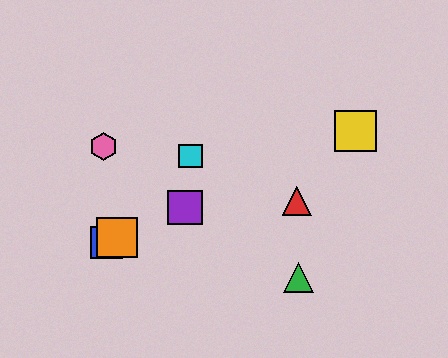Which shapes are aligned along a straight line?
The blue square, the yellow square, the purple square, the orange square are aligned along a straight line.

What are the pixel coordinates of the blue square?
The blue square is at (106, 242).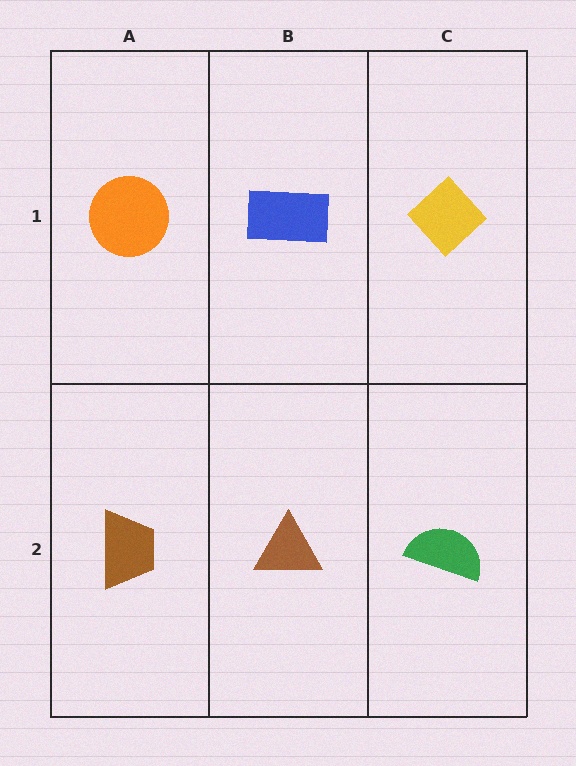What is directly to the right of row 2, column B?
A green semicircle.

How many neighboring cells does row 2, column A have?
2.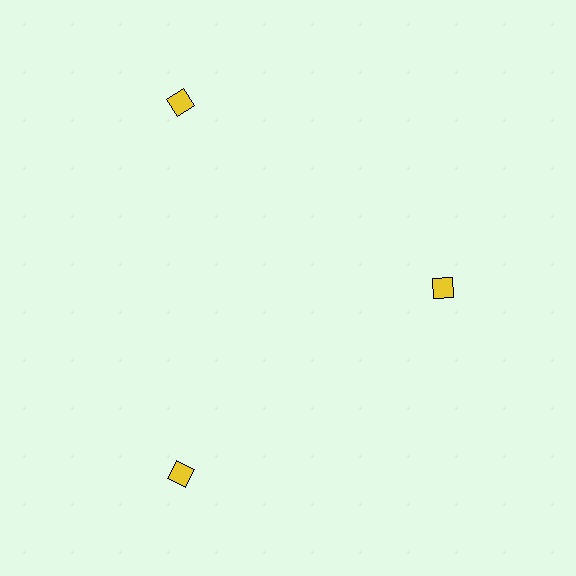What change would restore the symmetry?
The symmetry would be restored by moving it outward, back onto the ring so that all 3 diamonds sit at equal angles and equal distance from the center.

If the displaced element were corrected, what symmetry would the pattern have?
It would have 3-fold rotational symmetry — the pattern would map onto itself every 120 degrees.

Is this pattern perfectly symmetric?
No. The 3 yellow diamonds are arranged in a ring, but one element near the 3 o'clock position is pulled inward toward the center, breaking the 3-fold rotational symmetry.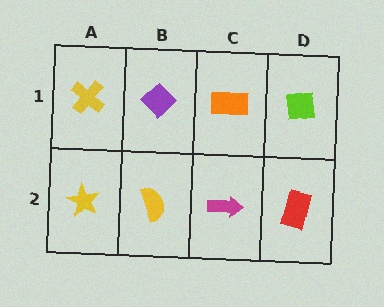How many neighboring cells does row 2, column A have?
2.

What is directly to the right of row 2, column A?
A yellow semicircle.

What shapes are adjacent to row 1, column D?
A red rectangle (row 2, column D), an orange rectangle (row 1, column C).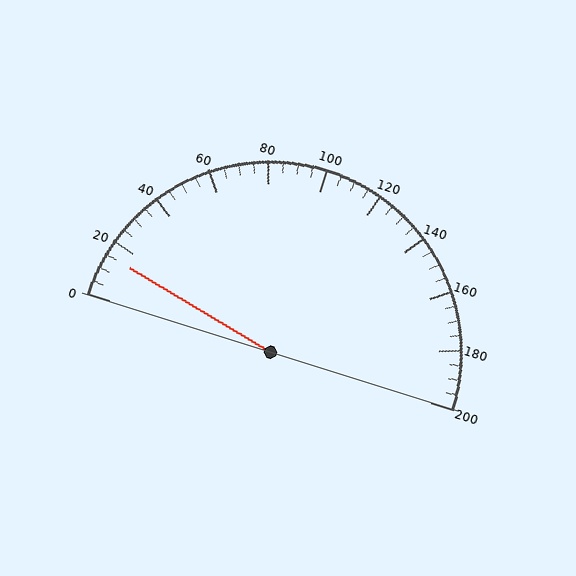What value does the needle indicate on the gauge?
The needle indicates approximately 15.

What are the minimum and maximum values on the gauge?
The gauge ranges from 0 to 200.